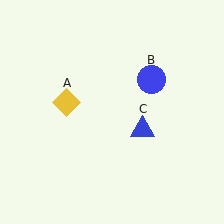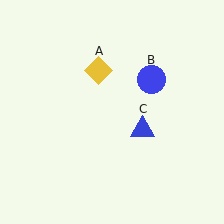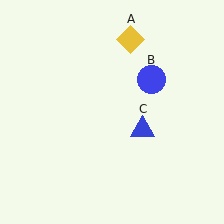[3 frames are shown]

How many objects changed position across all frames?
1 object changed position: yellow diamond (object A).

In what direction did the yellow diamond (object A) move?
The yellow diamond (object A) moved up and to the right.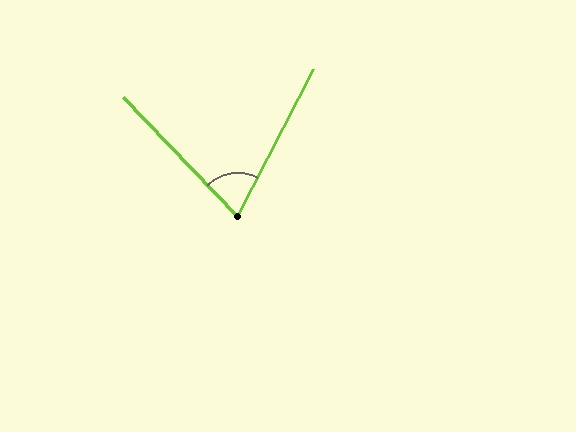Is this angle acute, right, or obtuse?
It is acute.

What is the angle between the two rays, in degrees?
Approximately 71 degrees.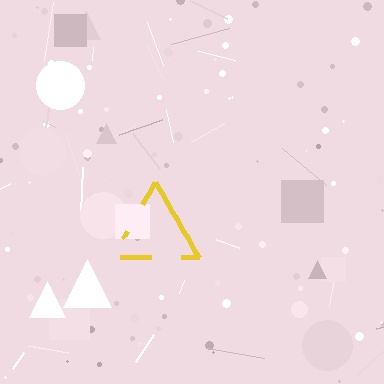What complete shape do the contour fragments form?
The contour fragments form a triangle.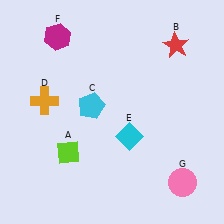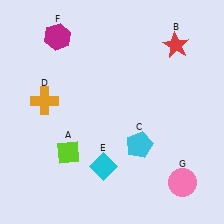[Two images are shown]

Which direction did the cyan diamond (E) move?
The cyan diamond (E) moved down.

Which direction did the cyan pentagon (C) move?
The cyan pentagon (C) moved right.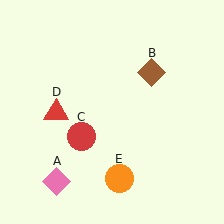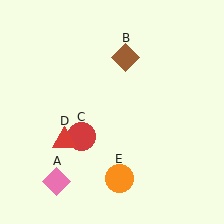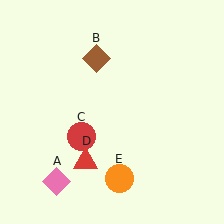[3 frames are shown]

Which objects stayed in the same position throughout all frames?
Pink diamond (object A) and red circle (object C) and orange circle (object E) remained stationary.